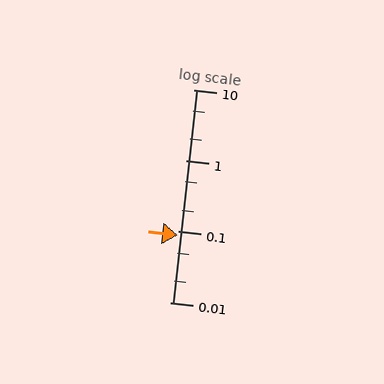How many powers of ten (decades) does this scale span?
The scale spans 3 decades, from 0.01 to 10.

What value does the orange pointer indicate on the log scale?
The pointer indicates approximately 0.088.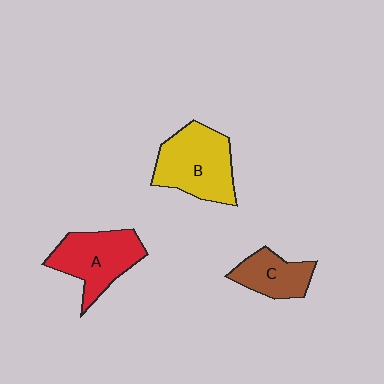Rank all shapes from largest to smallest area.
From largest to smallest: B (yellow), A (red), C (brown).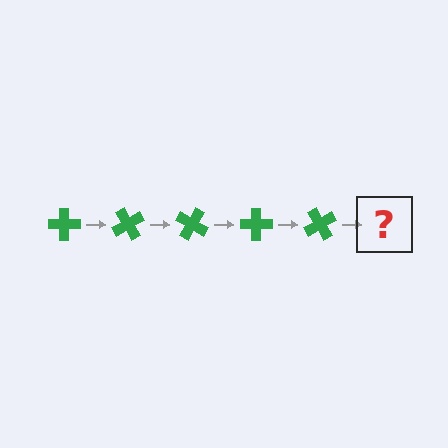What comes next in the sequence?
The next element should be a green cross rotated 300 degrees.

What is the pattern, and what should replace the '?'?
The pattern is that the cross rotates 60 degrees each step. The '?' should be a green cross rotated 300 degrees.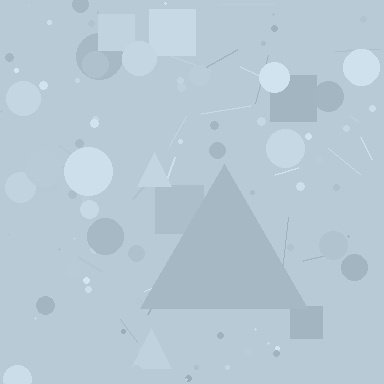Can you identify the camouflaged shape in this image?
The camouflaged shape is a triangle.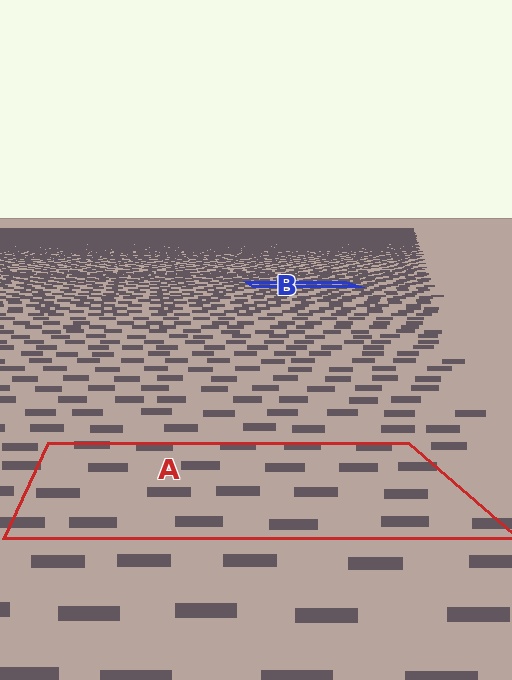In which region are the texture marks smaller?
The texture marks are smaller in region B, because it is farther away.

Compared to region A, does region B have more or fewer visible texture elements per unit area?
Region B has more texture elements per unit area — they are packed more densely because it is farther away.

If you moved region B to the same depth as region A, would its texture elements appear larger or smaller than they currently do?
They would appear larger. At a closer depth, the same texture elements are projected at a bigger on-screen size.